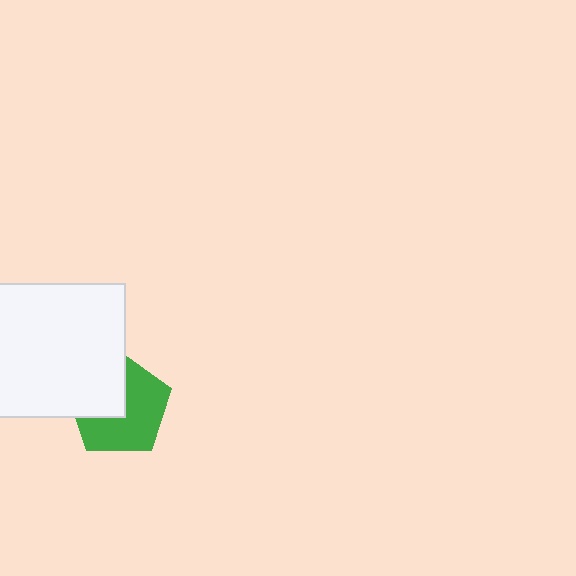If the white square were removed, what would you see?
You would see the complete green pentagon.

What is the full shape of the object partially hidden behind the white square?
The partially hidden object is a green pentagon.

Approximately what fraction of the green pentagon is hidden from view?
Roughly 39% of the green pentagon is hidden behind the white square.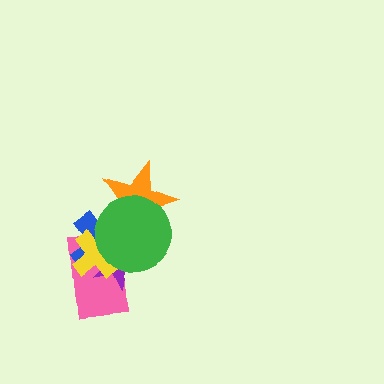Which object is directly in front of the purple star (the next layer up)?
The yellow cross is directly in front of the purple star.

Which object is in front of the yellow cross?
The green circle is in front of the yellow cross.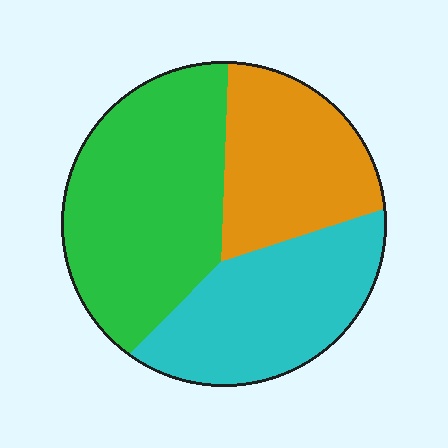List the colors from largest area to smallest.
From largest to smallest: green, cyan, orange.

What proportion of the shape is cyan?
Cyan covers 31% of the shape.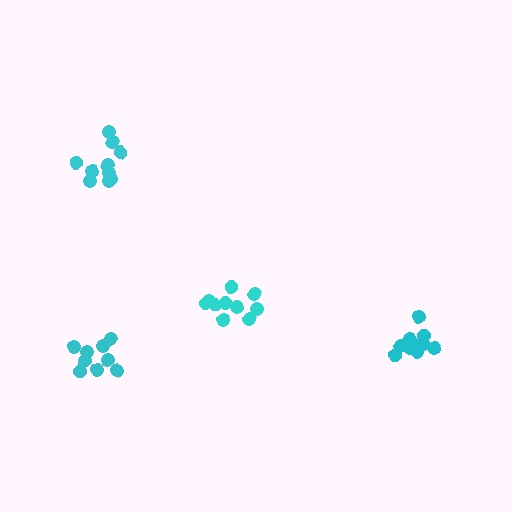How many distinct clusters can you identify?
There are 4 distinct clusters.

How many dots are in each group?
Group 1: 10 dots, Group 2: 9 dots, Group 3: 10 dots, Group 4: 10 dots (39 total).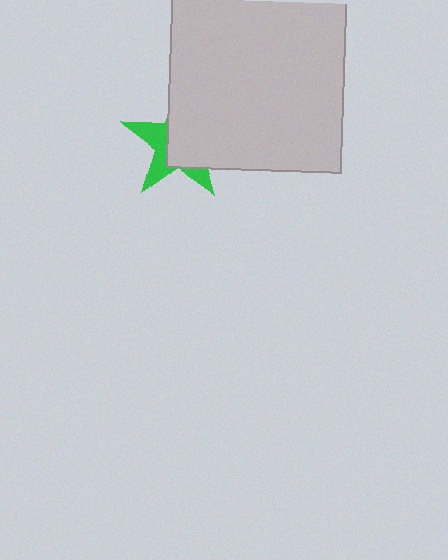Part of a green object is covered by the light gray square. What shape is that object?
It is a star.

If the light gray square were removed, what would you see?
You would see the complete green star.